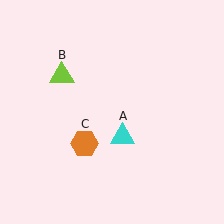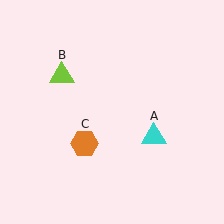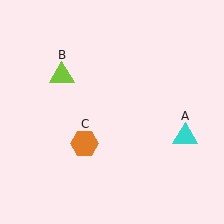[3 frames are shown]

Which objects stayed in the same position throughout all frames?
Lime triangle (object B) and orange hexagon (object C) remained stationary.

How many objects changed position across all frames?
1 object changed position: cyan triangle (object A).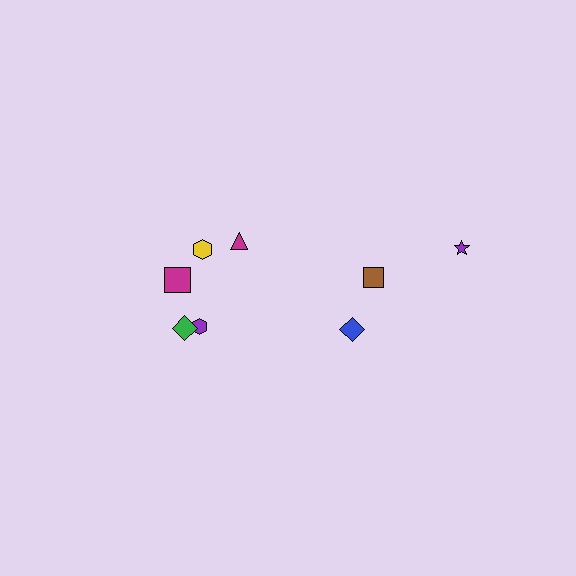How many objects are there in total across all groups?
There are 8 objects.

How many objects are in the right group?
There are 3 objects.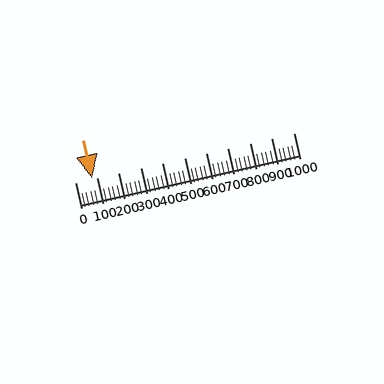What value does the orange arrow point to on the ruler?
The orange arrow points to approximately 80.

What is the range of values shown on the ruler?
The ruler shows values from 0 to 1000.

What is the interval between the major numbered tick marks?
The major tick marks are spaced 100 units apart.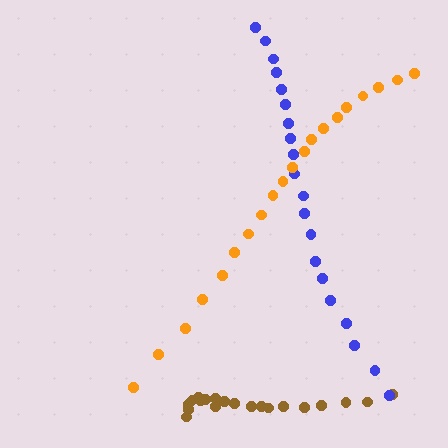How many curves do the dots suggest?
There are 3 distinct paths.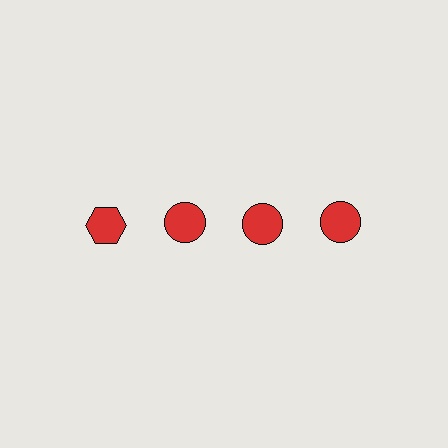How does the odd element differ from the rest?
It has a different shape: hexagon instead of circle.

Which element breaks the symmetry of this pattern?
The red hexagon in the top row, leftmost column breaks the symmetry. All other shapes are red circles.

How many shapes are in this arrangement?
There are 4 shapes arranged in a grid pattern.